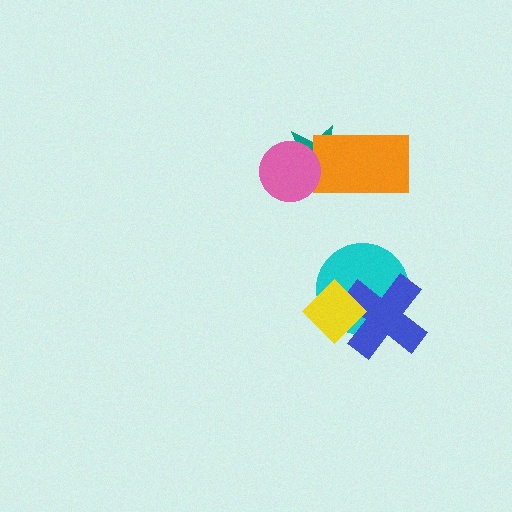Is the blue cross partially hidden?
Yes, it is partially covered by another shape.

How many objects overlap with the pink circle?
1 object overlaps with the pink circle.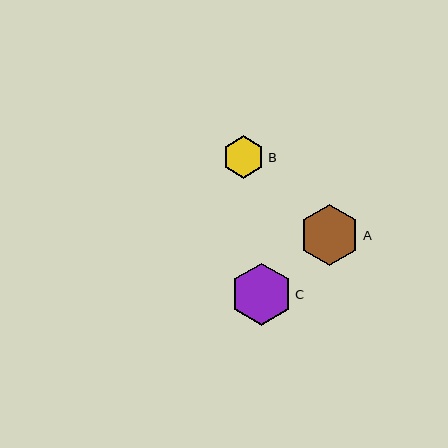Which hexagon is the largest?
Hexagon C is the largest with a size of approximately 62 pixels.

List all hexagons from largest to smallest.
From largest to smallest: C, A, B.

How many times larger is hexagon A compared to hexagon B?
Hexagon A is approximately 1.4 times the size of hexagon B.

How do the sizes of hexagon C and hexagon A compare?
Hexagon C and hexagon A are approximately the same size.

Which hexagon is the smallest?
Hexagon B is the smallest with a size of approximately 42 pixels.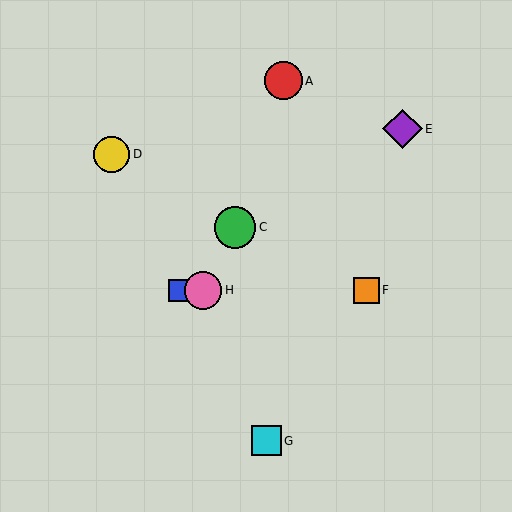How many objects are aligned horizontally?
3 objects (B, F, H) are aligned horizontally.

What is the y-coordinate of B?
Object B is at y≈290.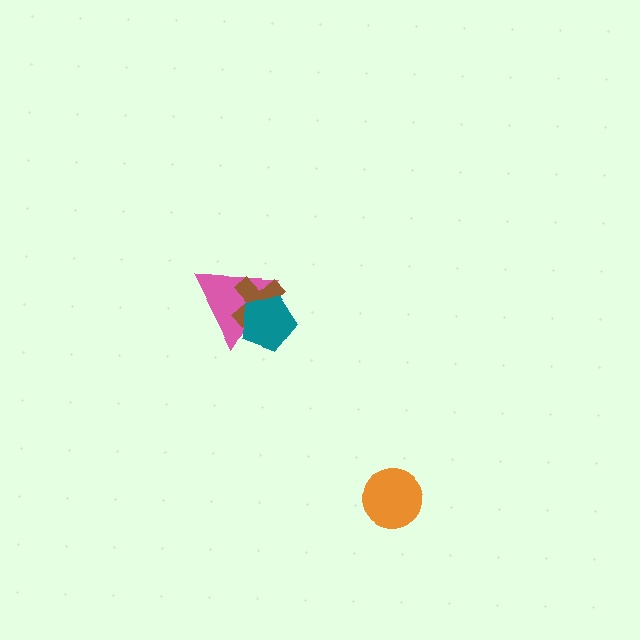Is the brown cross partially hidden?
Yes, it is partially covered by another shape.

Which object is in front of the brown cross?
The teal pentagon is in front of the brown cross.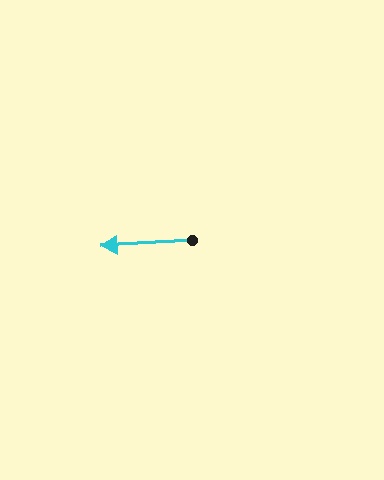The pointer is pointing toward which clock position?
Roughly 9 o'clock.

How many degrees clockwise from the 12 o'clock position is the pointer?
Approximately 266 degrees.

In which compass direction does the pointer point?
West.